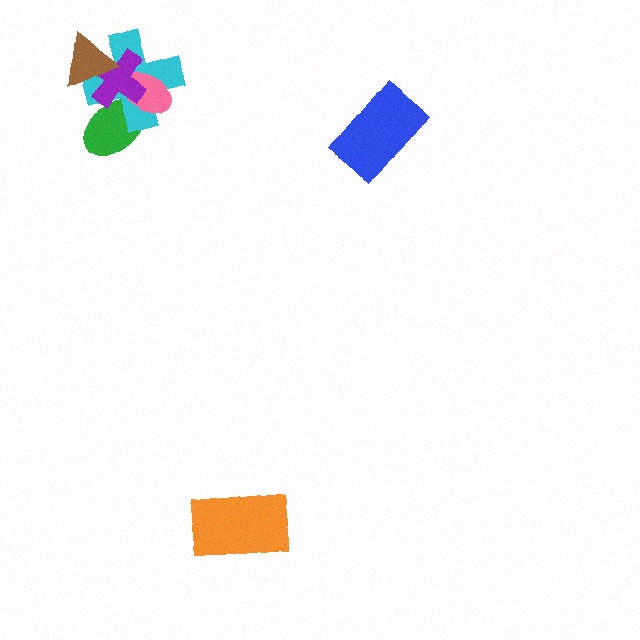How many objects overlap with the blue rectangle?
0 objects overlap with the blue rectangle.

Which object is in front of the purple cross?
The brown triangle is in front of the purple cross.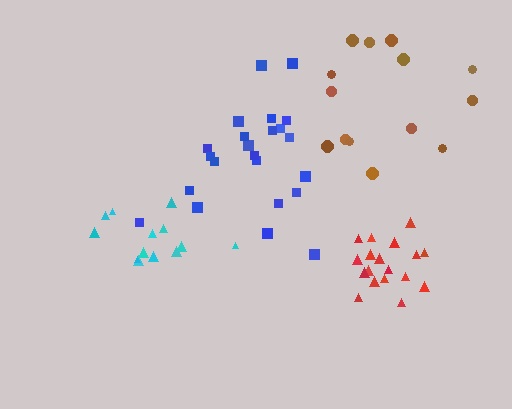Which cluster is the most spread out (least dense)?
Brown.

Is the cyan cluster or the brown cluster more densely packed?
Cyan.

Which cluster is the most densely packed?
Red.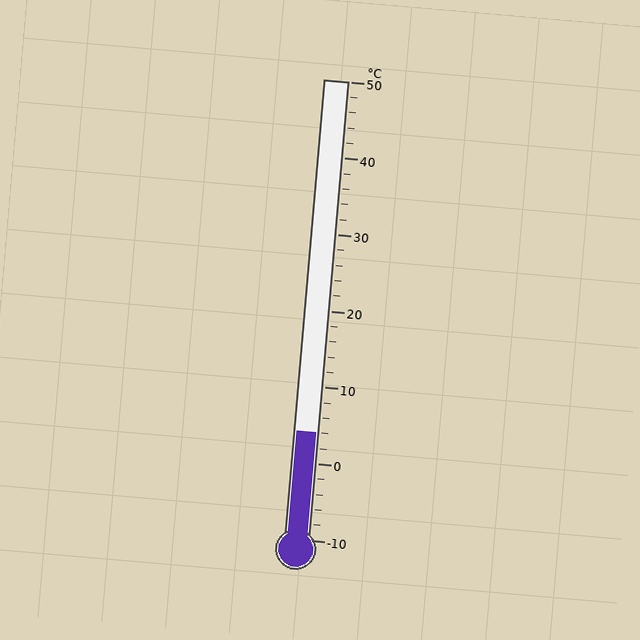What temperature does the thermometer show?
The thermometer shows approximately 4°C.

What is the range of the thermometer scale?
The thermometer scale ranges from -10°C to 50°C.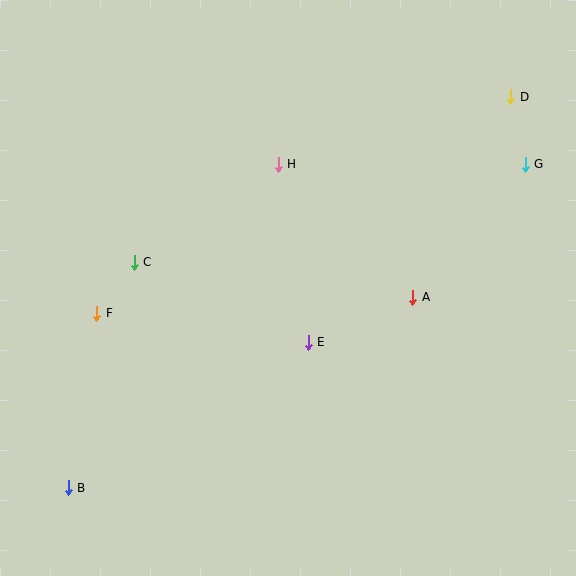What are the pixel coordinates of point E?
Point E is at (308, 342).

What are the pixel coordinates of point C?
Point C is at (134, 262).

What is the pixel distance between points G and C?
The distance between G and C is 403 pixels.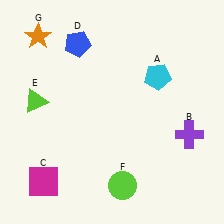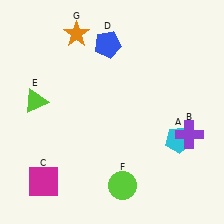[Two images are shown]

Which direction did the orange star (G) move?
The orange star (G) moved right.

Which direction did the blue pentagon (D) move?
The blue pentagon (D) moved right.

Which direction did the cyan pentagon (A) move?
The cyan pentagon (A) moved down.